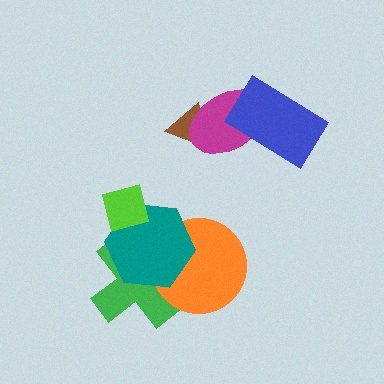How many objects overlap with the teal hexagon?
3 objects overlap with the teal hexagon.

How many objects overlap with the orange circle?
2 objects overlap with the orange circle.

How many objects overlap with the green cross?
2 objects overlap with the green cross.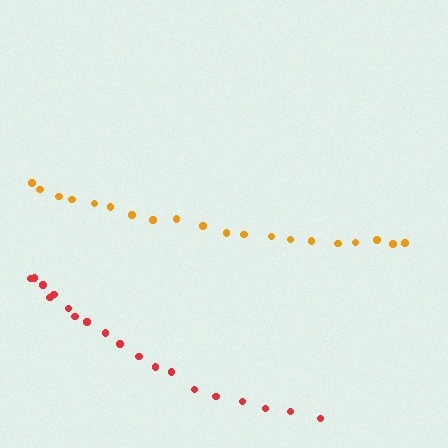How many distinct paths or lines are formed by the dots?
There are 2 distinct paths.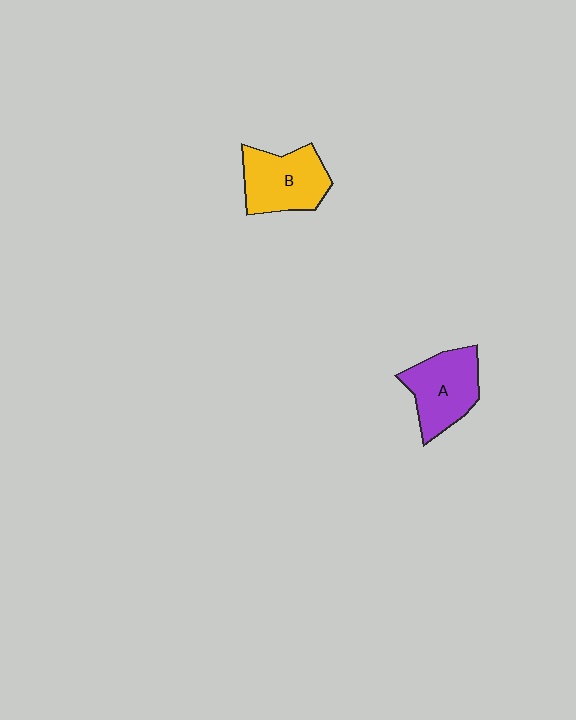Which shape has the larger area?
Shape B (yellow).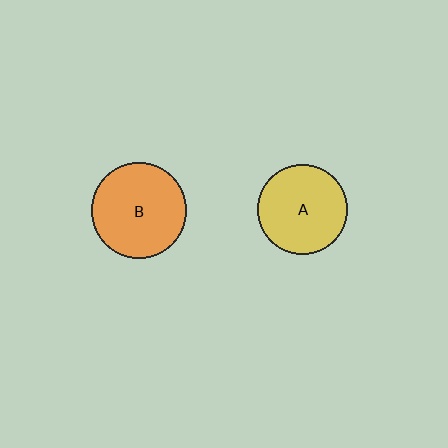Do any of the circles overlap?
No, none of the circles overlap.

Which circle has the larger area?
Circle B (orange).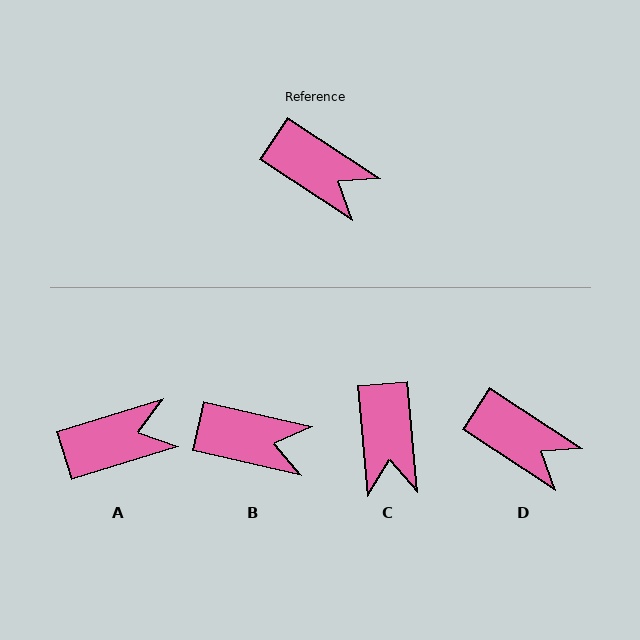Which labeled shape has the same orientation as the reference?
D.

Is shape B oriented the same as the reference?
No, it is off by about 20 degrees.